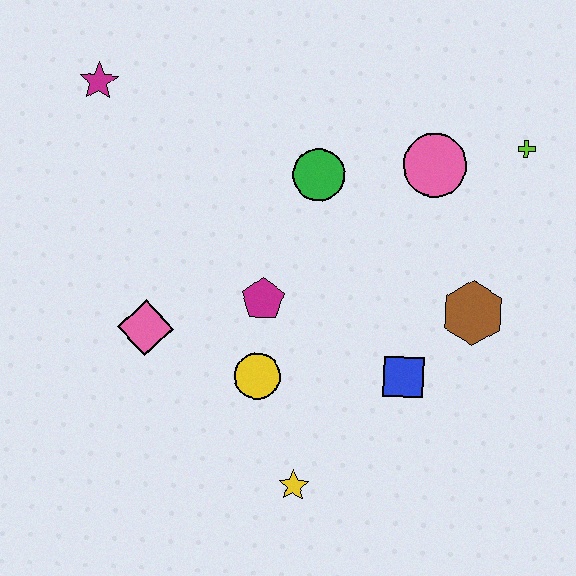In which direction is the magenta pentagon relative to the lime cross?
The magenta pentagon is to the left of the lime cross.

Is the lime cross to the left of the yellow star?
No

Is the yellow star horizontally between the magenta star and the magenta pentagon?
No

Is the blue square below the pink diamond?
Yes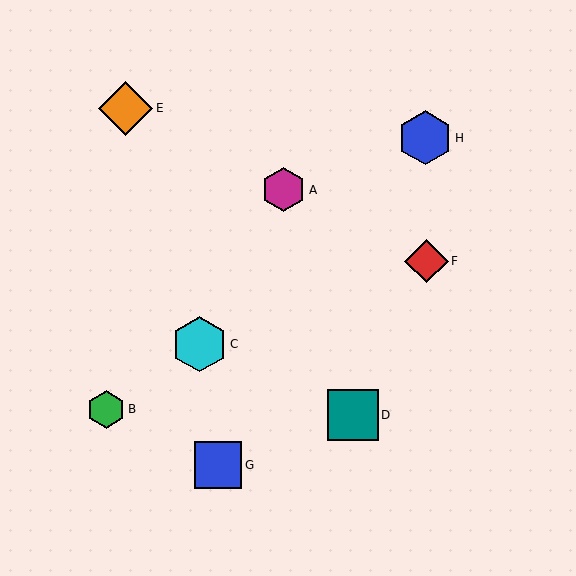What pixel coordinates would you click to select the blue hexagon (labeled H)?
Click at (425, 138) to select the blue hexagon H.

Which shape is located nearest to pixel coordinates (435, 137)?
The blue hexagon (labeled H) at (425, 138) is nearest to that location.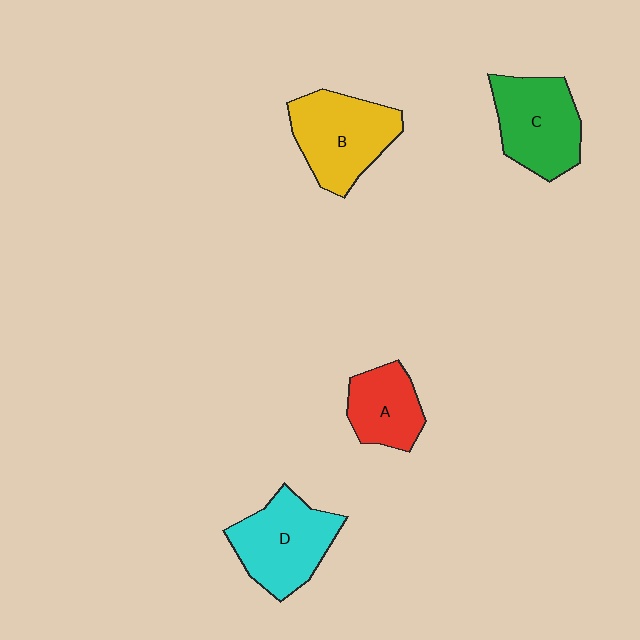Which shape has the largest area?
Shape B (yellow).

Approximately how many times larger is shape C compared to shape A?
Approximately 1.4 times.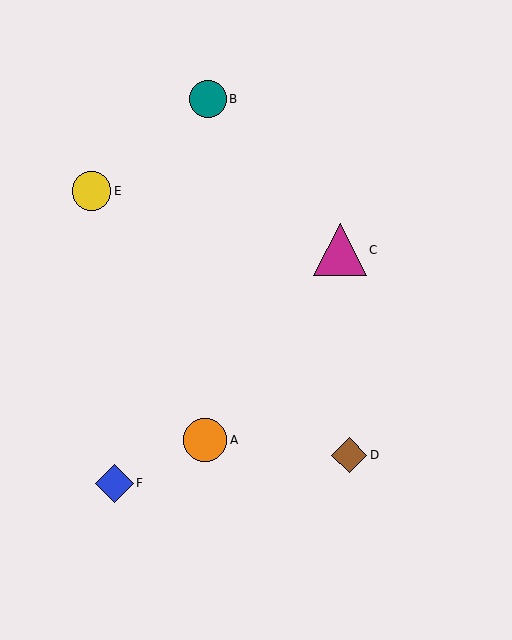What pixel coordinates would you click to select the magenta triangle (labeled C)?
Click at (340, 250) to select the magenta triangle C.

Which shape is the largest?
The magenta triangle (labeled C) is the largest.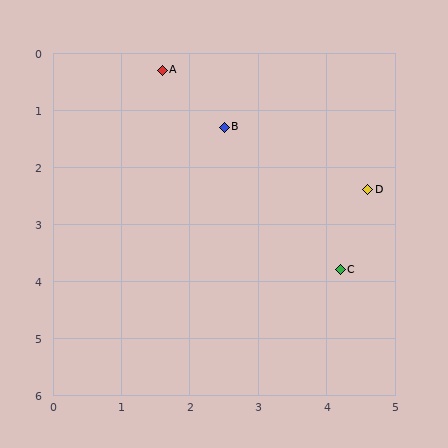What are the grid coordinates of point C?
Point C is at approximately (4.2, 3.8).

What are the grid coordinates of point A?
Point A is at approximately (1.6, 0.3).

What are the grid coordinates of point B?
Point B is at approximately (2.5, 1.3).